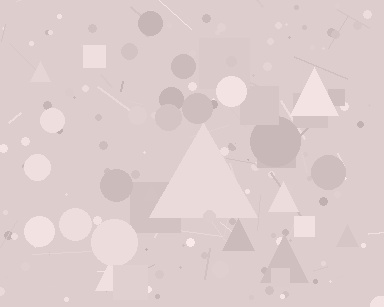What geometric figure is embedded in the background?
A triangle is embedded in the background.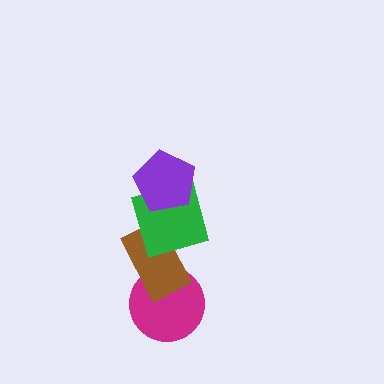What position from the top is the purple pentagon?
The purple pentagon is 1st from the top.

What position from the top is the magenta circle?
The magenta circle is 4th from the top.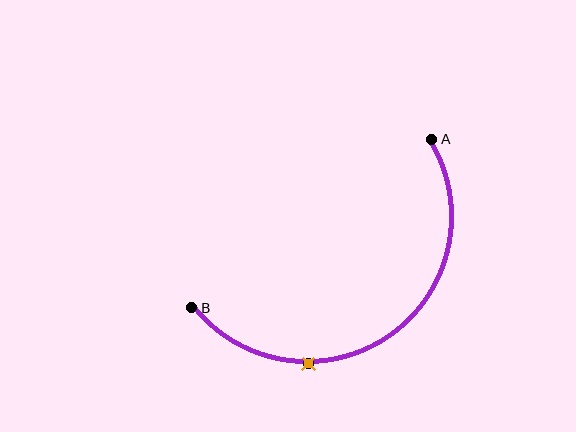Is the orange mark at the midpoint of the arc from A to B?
No. The orange mark lies on the arc but is closer to endpoint B. The arc midpoint would be at the point on the curve equidistant along the arc from both A and B.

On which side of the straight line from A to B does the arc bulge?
The arc bulges below and to the right of the straight line connecting A and B.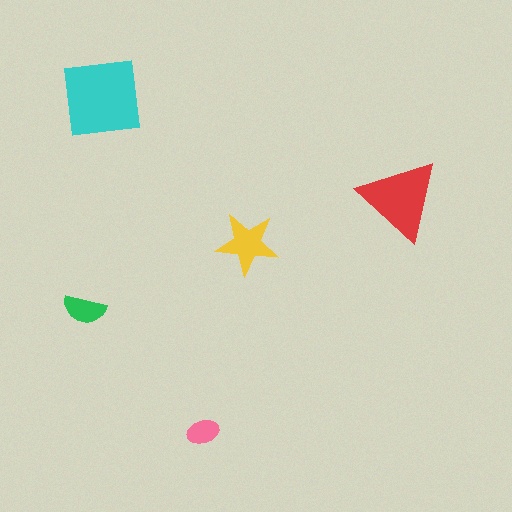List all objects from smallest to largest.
The pink ellipse, the green semicircle, the yellow star, the red triangle, the cyan square.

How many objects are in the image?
There are 5 objects in the image.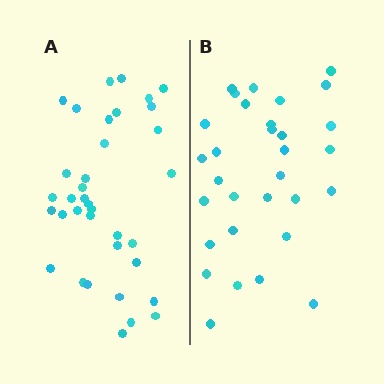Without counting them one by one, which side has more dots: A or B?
Region A (the left region) has more dots.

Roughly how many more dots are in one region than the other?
Region A has about 5 more dots than region B.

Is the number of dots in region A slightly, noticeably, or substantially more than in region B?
Region A has only slightly more — the two regions are fairly close. The ratio is roughly 1.2 to 1.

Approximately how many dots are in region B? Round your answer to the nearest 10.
About 30 dots. (The exact count is 31, which rounds to 30.)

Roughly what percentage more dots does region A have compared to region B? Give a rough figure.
About 15% more.